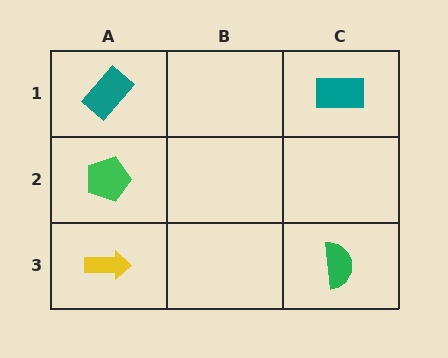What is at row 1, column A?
A teal rectangle.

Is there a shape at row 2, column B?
No, that cell is empty.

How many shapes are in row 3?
2 shapes.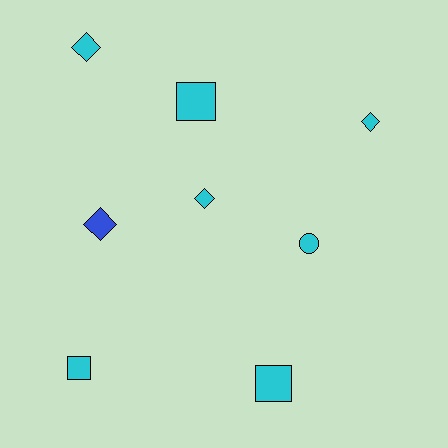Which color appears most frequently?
Cyan, with 7 objects.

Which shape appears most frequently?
Diamond, with 4 objects.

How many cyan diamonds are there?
There are 3 cyan diamonds.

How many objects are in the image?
There are 8 objects.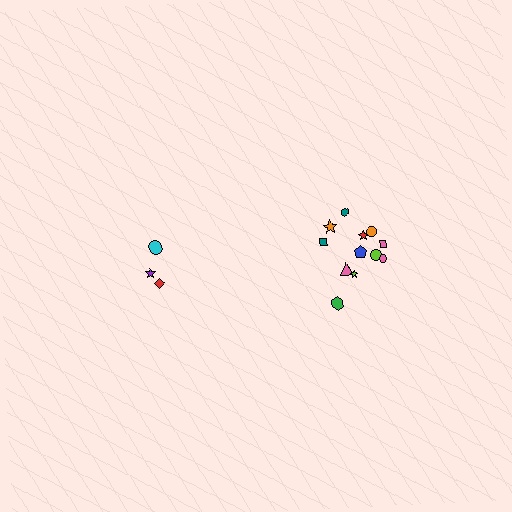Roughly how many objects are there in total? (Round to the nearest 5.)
Roughly 15 objects in total.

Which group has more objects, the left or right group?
The right group.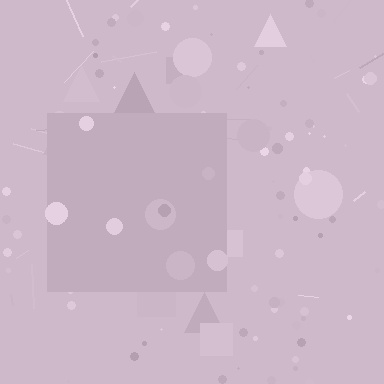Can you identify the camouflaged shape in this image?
The camouflaged shape is a square.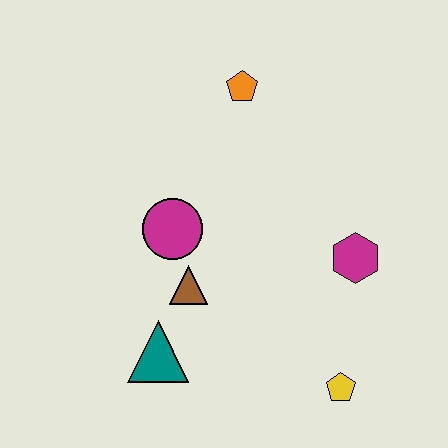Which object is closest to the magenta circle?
The brown triangle is closest to the magenta circle.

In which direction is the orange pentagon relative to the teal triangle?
The orange pentagon is above the teal triangle.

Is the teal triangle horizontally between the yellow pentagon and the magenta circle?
No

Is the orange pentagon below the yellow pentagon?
No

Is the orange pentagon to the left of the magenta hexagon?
Yes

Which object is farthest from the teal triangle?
The orange pentagon is farthest from the teal triangle.